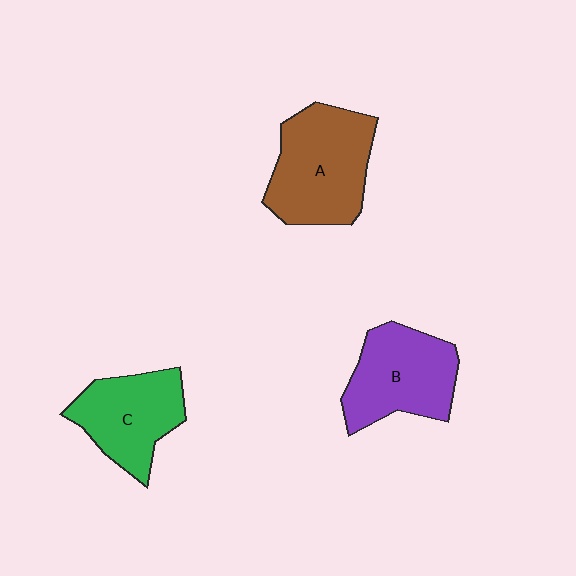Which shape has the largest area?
Shape A (brown).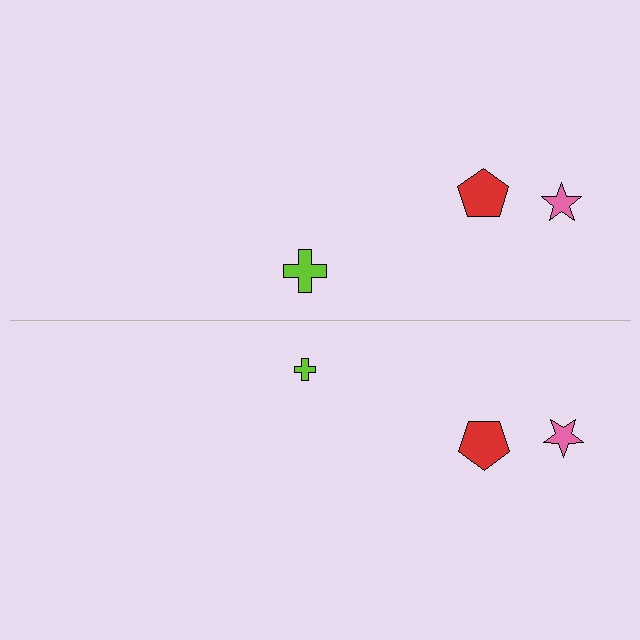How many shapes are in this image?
There are 6 shapes in this image.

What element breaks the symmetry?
The lime cross on the bottom side has a different size than its mirror counterpart.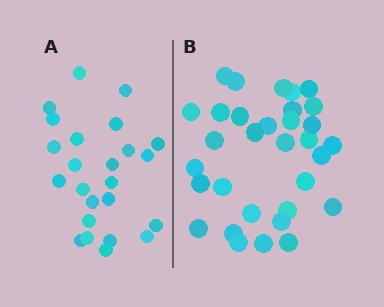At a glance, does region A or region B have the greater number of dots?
Region B (the right region) has more dots.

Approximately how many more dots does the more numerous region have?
Region B has roughly 8 or so more dots than region A.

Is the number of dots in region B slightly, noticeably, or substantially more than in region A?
Region B has noticeably more, but not dramatically so. The ratio is roughly 1.3 to 1.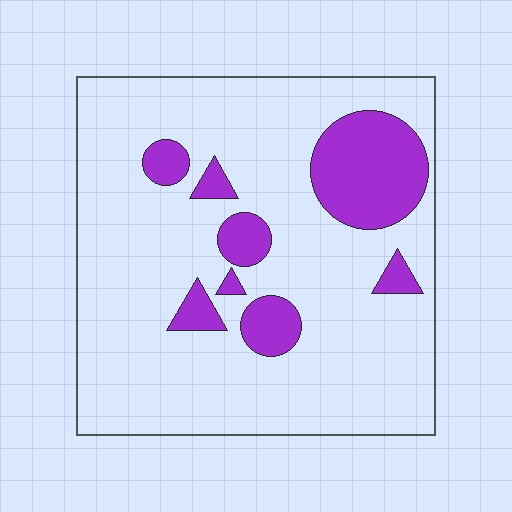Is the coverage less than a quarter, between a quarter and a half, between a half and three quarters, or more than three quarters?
Less than a quarter.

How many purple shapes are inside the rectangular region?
8.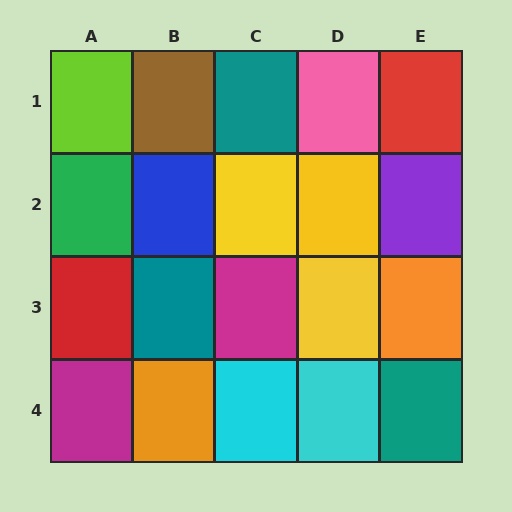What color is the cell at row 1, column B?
Brown.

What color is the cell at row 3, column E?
Orange.